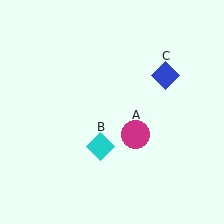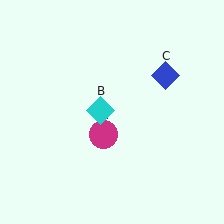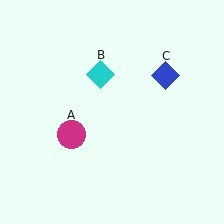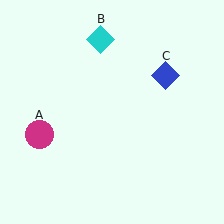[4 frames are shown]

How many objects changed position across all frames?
2 objects changed position: magenta circle (object A), cyan diamond (object B).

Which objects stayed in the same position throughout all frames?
Blue diamond (object C) remained stationary.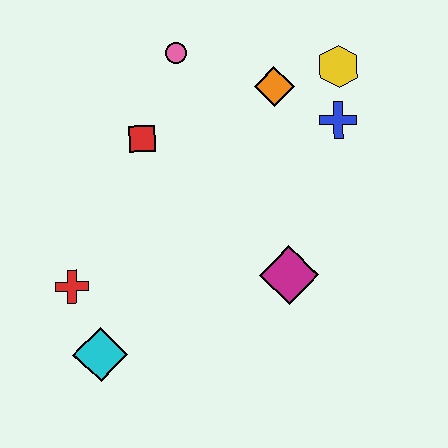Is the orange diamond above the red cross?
Yes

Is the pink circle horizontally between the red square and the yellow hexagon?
Yes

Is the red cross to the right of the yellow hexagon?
No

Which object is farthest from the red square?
The cyan diamond is farthest from the red square.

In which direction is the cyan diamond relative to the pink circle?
The cyan diamond is below the pink circle.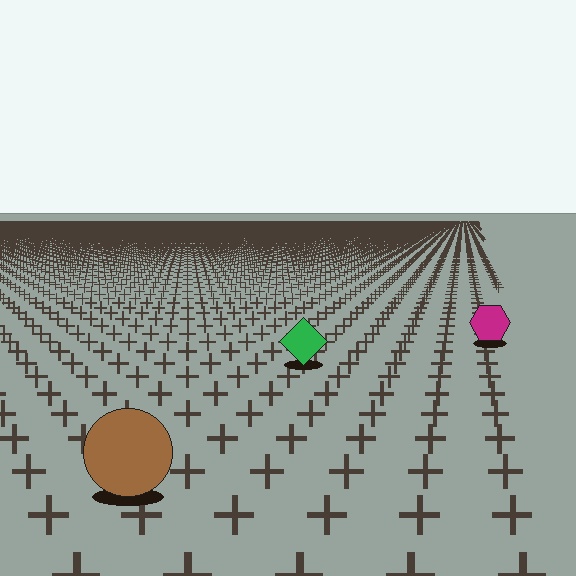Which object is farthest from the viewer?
The magenta hexagon is farthest from the viewer. It appears smaller and the ground texture around it is denser.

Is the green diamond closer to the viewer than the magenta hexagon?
Yes. The green diamond is closer — you can tell from the texture gradient: the ground texture is coarser near it.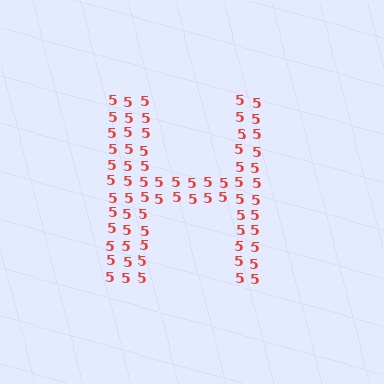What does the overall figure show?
The overall figure shows the letter H.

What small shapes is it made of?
It is made of small digit 5's.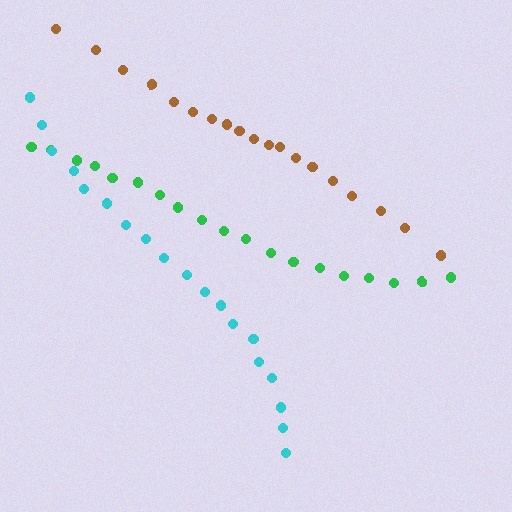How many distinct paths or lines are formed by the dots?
There are 3 distinct paths.